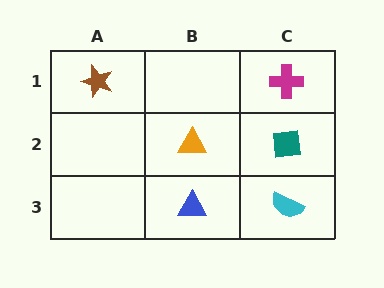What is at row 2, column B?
An orange triangle.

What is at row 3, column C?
A cyan semicircle.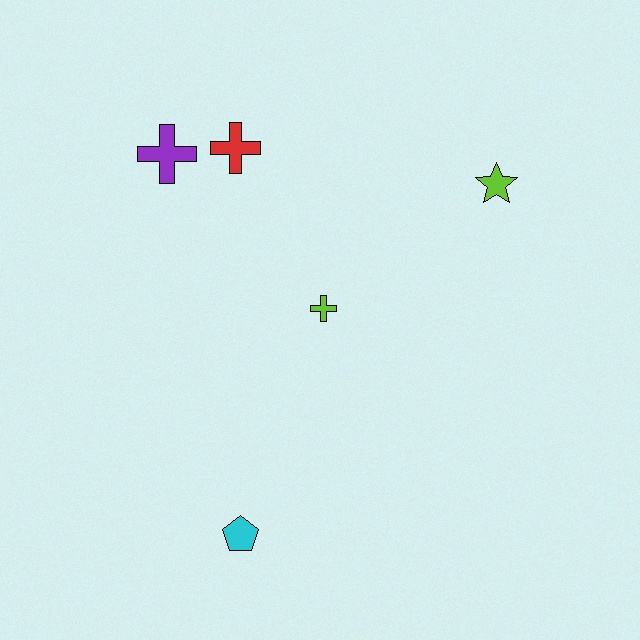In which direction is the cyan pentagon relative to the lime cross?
The cyan pentagon is below the lime cross.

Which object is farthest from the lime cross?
The cyan pentagon is farthest from the lime cross.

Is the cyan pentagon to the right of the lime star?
No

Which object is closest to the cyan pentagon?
The lime cross is closest to the cyan pentagon.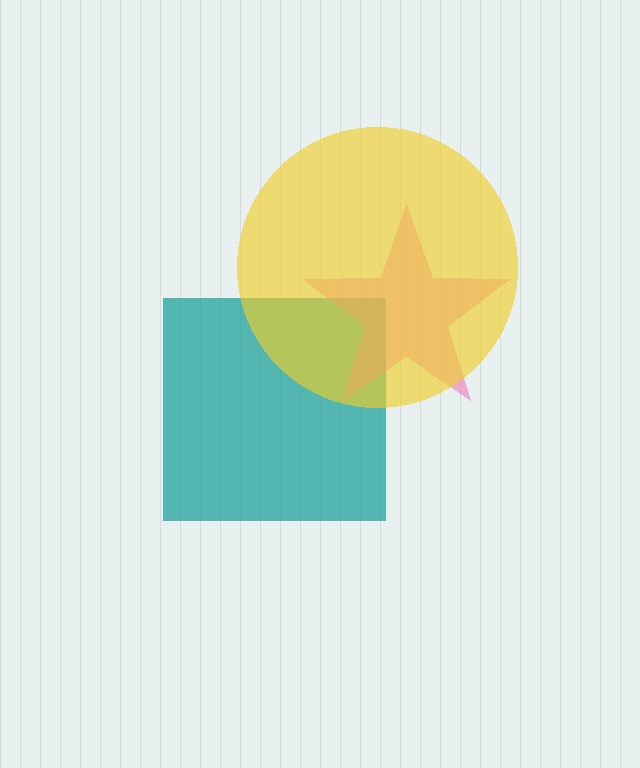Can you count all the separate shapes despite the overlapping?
Yes, there are 3 separate shapes.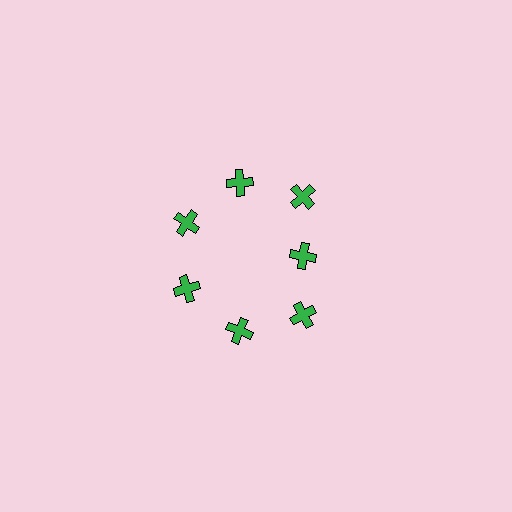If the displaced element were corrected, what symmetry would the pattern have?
It would have 7-fold rotational symmetry — the pattern would map onto itself every 51 degrees.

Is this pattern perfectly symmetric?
No. The 7 green crosses are arranged in a ring, but one element near the 3 o'clock position is pulled inward toward the center, breaking the 7-fold rotational symmetry.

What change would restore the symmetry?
The symmetry would be restored by moving it outward, back onto the ring so that all 7 crosses sit at equal angles and equal distance from the center.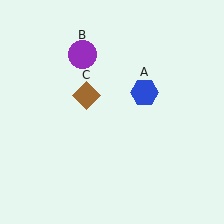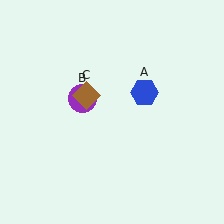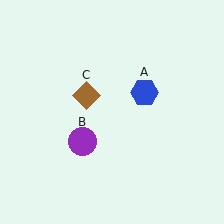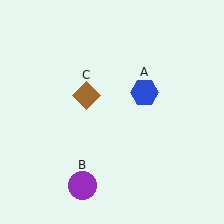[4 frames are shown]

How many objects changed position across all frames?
1 object changed position: purple circle (object B).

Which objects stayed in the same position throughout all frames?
Blue hexagon (object A) and brown diamond (object C) remained stationary.